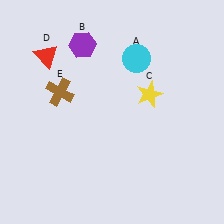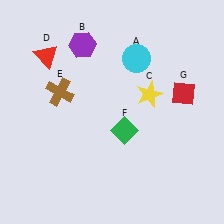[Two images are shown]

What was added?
A green diamond (F), a red diamond (G) were added in Image 2.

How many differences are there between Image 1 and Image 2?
There are 2 differences between the two images.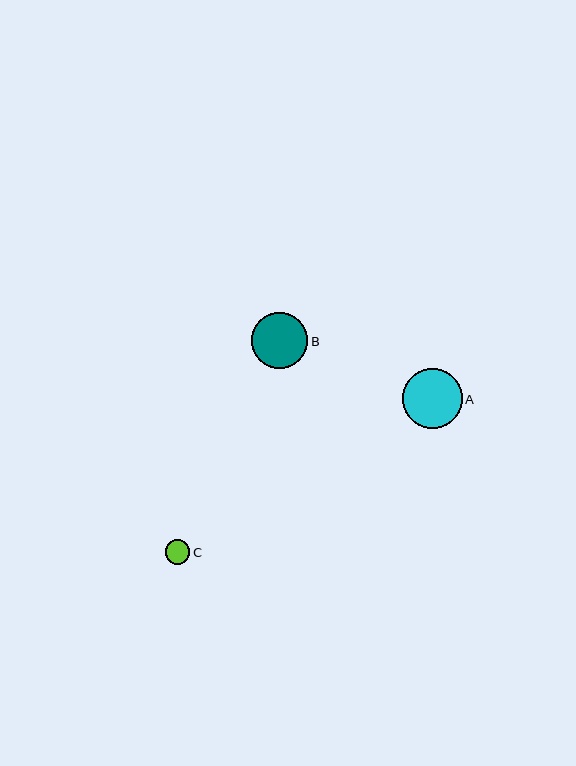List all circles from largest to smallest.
From largest to smallest: A, B, C.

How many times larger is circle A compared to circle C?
Circle A is approximately 2.4 times the size of circle C.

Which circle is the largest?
Circle A is the largest with a size of approximately 59 pixels.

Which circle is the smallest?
Circle C is the smallest with a size of approximately 25 pixels.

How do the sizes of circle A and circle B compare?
Circle A and circle B are approximately the same size.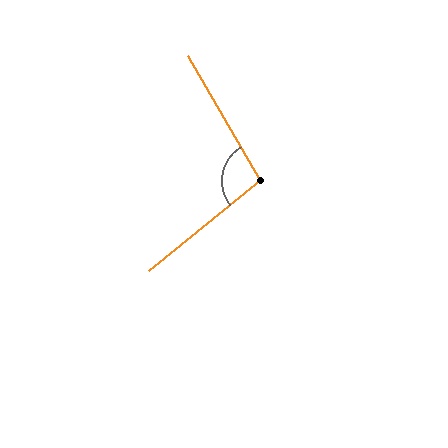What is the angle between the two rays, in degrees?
Approximately 99 degrees.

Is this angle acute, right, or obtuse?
It is obtuse.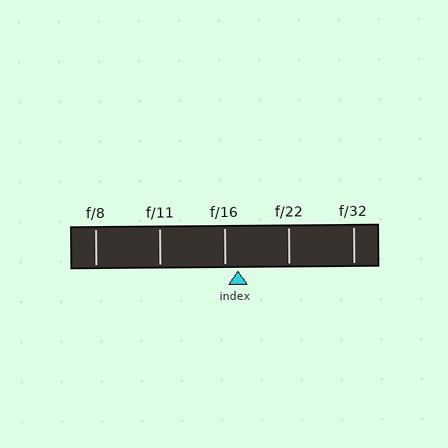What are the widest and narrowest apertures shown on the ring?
The widest aperture shown is f/8 and the narrowest is f/32.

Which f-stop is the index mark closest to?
The index mark is closest to f/16.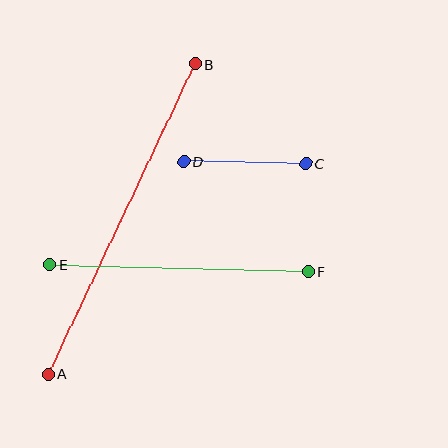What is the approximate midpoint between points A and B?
The midpoint is at approximately (122, 219) pixels.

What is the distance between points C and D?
The distance is approximately 122 pixels.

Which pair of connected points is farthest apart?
Points A and B are farthest apart.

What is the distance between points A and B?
The distance is approximately 343 pixels.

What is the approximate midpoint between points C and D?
The midpoint is at approximately (245, 163) pixels.